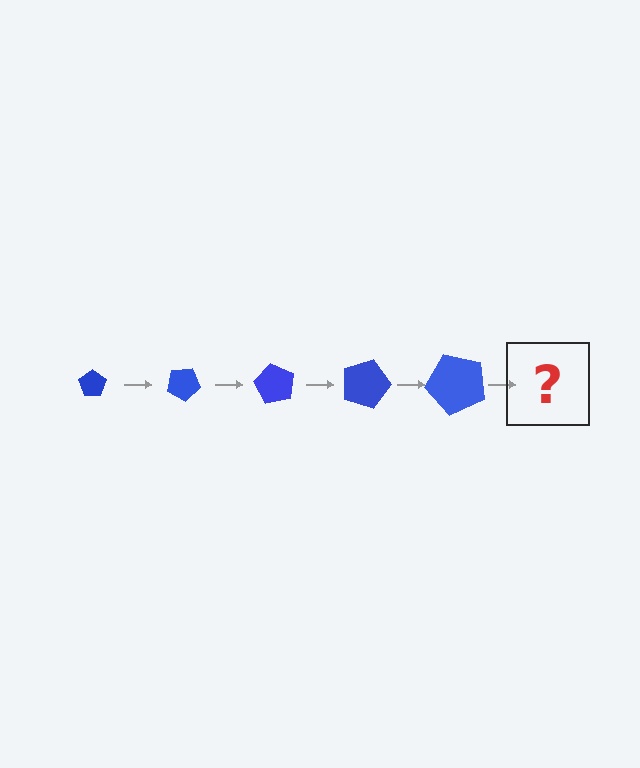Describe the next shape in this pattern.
It should be a pentagon, larger than the previous one and rotated 150 degrees from the start.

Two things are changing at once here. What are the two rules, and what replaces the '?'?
The two rules are that the pentagon grows larger each step and it rotates 30 degrees each step. The '?' should be a pentagon, larger than the previous one and rotated 150 degrees from the start.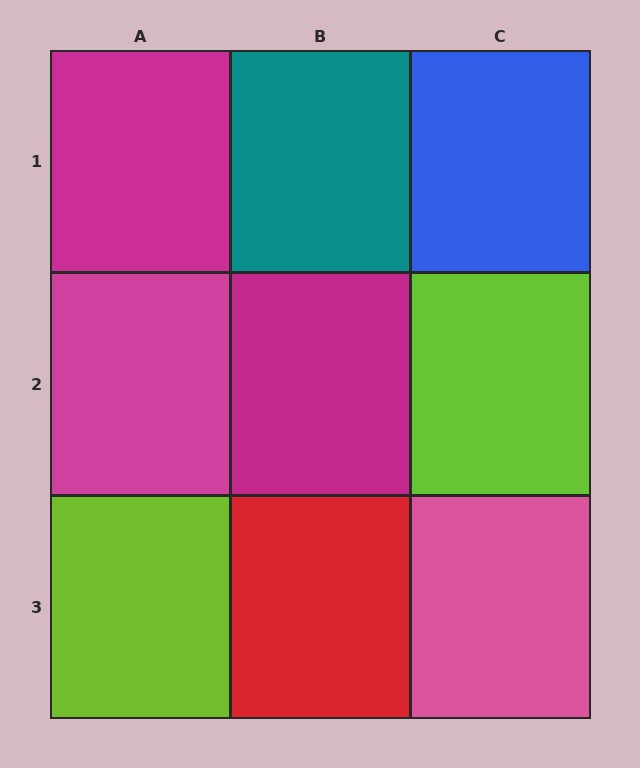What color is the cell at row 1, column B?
Teal.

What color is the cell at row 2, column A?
Magenta.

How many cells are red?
1 cell is red.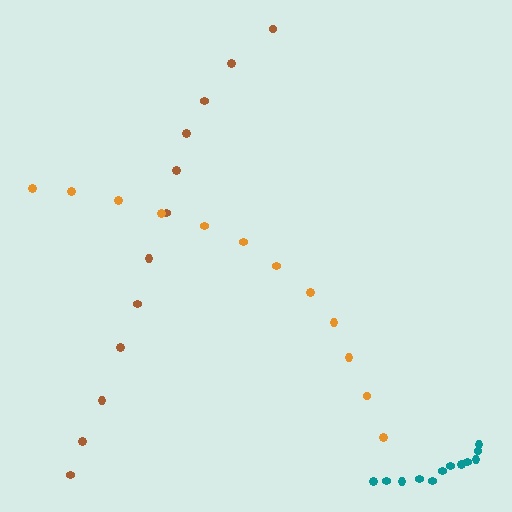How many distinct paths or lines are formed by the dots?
There are 3 distinct paths.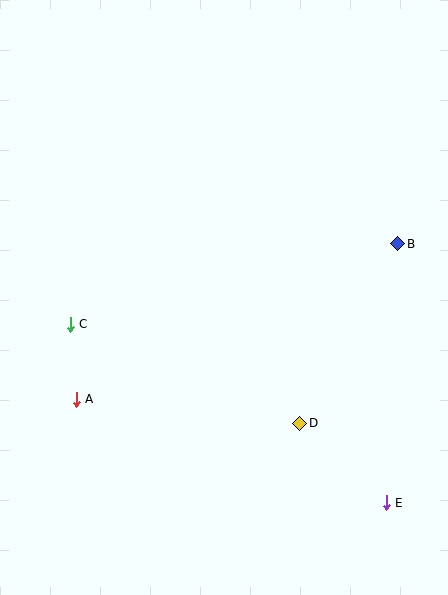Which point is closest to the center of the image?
Point D at (300, 423) is closest to the center.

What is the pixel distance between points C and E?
The distance between C and E is 363 pixels.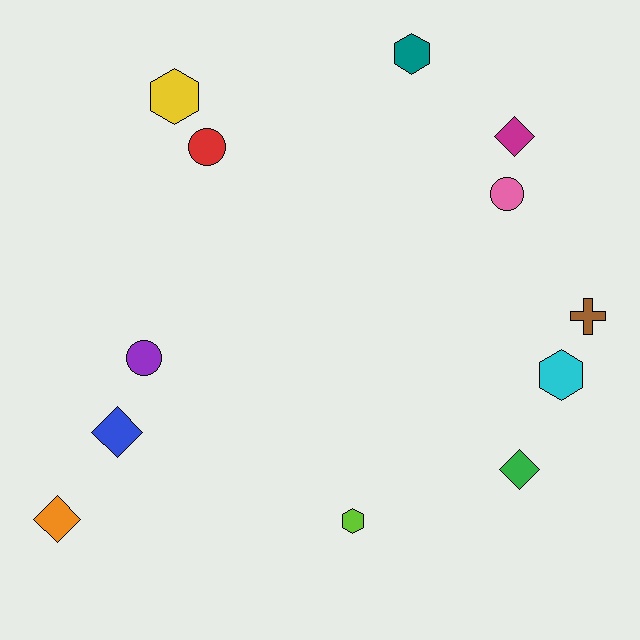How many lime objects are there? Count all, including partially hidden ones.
There is 1 lime object.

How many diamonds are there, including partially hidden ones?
There are 4 diamonds.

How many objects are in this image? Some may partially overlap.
There are 12 objects.